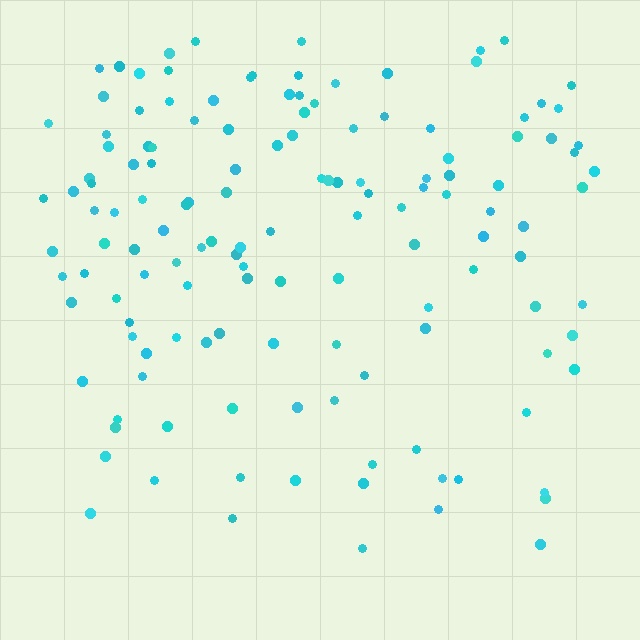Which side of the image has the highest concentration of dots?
The top.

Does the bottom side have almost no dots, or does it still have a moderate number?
Still a moderate number, just noticeably fewer than the top.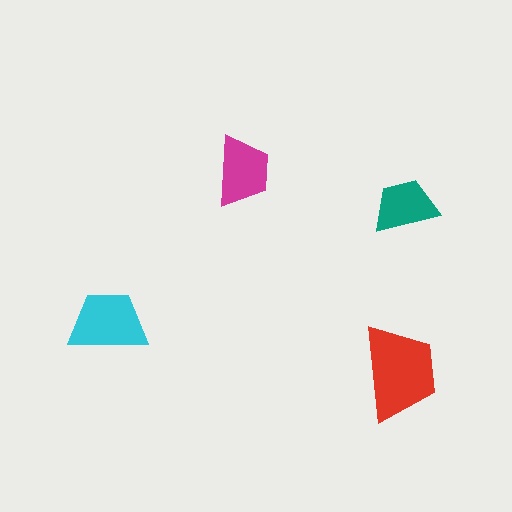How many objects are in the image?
There are 4 objects in the image.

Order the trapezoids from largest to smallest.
the red one, the cyan one, the magenta one, the teal one.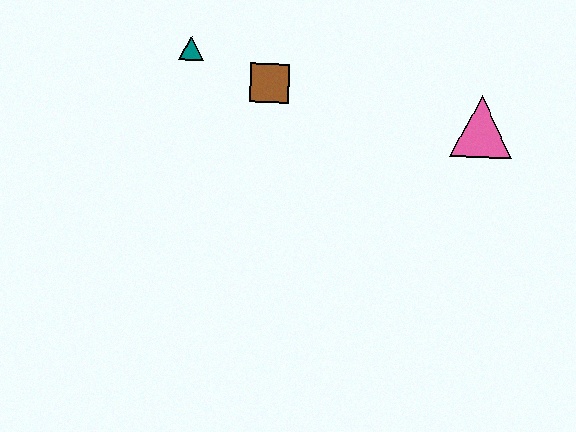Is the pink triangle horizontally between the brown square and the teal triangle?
No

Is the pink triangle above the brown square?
No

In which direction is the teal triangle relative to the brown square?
The teal triangle is to the left of the brown square.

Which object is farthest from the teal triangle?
The pink triangle is farthest from the teal triangle.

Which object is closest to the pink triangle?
The brown square is closest to the pink triangle.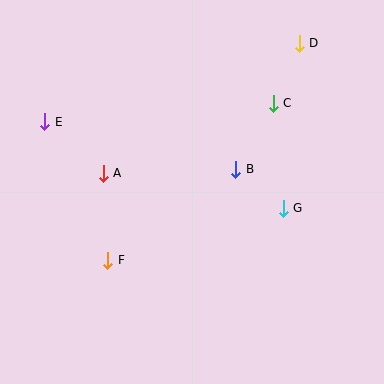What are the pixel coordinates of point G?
Point G is at (283, 208).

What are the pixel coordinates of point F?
Point F is at (108, 260).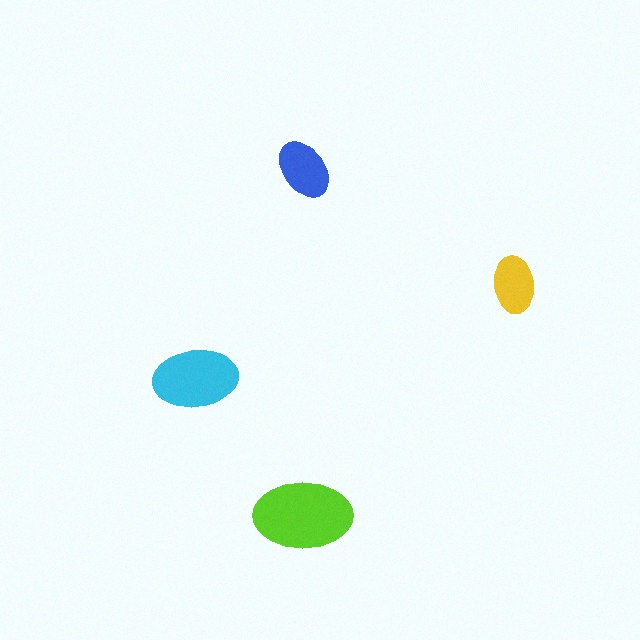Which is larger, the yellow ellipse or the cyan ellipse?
The cyan one.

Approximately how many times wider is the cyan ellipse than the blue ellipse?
About 1.5 times wider.